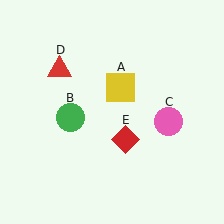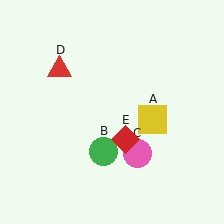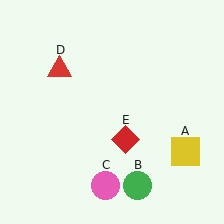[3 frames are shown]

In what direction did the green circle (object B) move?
The green circle (object B) moved down and to the right.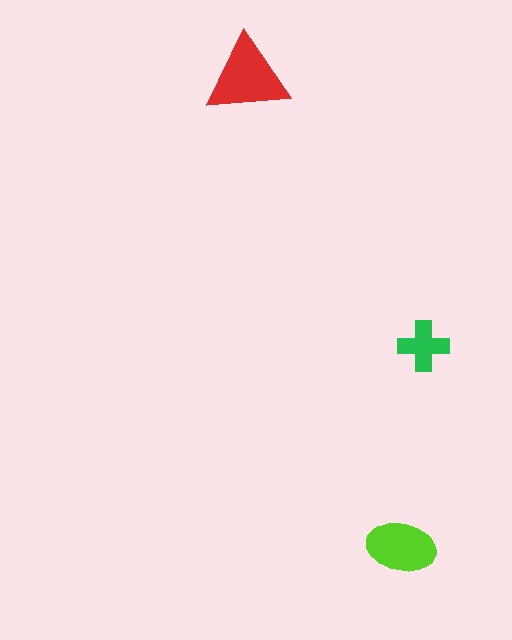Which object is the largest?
The red triangle.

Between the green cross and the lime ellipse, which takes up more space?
The lime ellipse.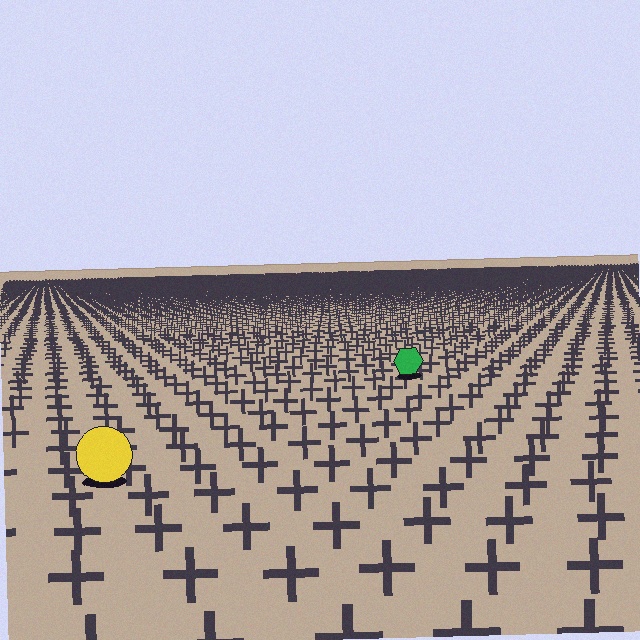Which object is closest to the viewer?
The yellow circle is closest. The texture marks near it are larger and more spread out.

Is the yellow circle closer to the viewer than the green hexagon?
Yes. The yellow circle is closer — you can tell from the texture gradient: the ground texture is coarser near it.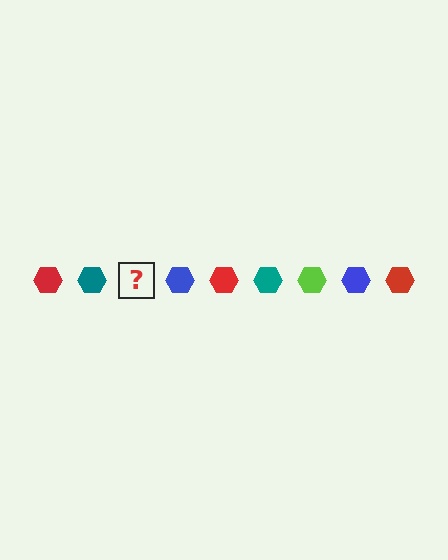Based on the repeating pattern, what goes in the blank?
The blank should be a lime hexagon.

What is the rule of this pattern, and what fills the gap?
The rule is that the pattern cycles through red, teal, lime, blue hexagons. The gap should be filled with a lime hexagon.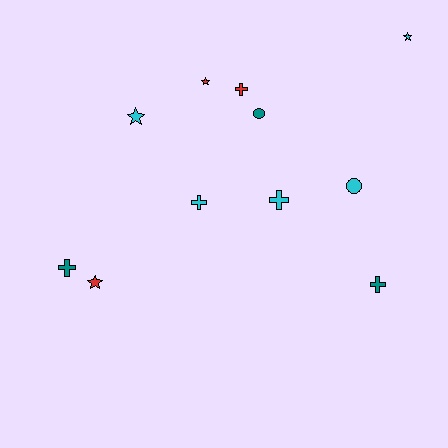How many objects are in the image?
There are 11 objects.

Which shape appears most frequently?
Cross, with 5 objects.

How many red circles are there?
There are no red circles.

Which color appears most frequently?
Cyan, with 5 objects.